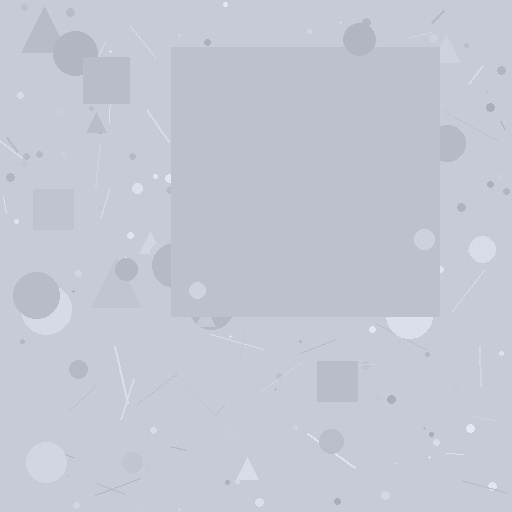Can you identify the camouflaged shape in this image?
The camouflaged shape is a square.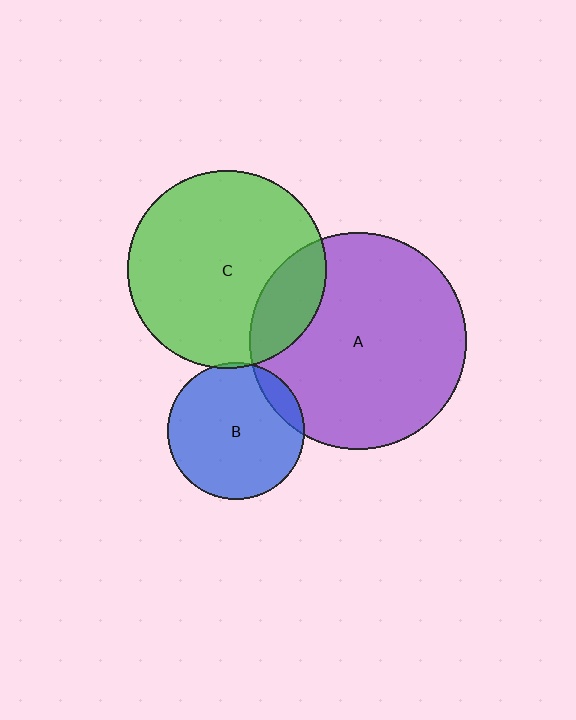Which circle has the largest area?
Circle A (purple).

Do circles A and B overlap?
Yes.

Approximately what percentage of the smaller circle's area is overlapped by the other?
Approximately 10%.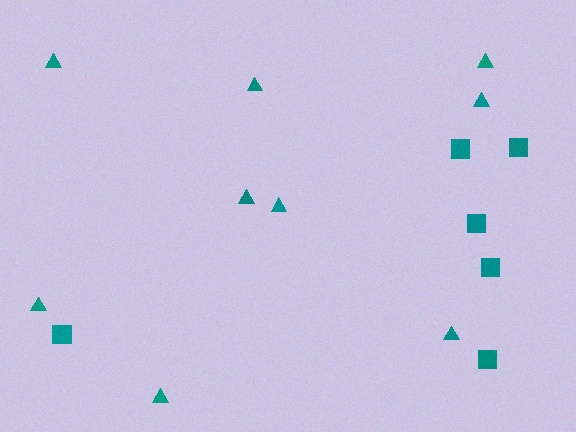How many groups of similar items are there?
There are 2 groups: one group of triangles (9) and one group of squares (6).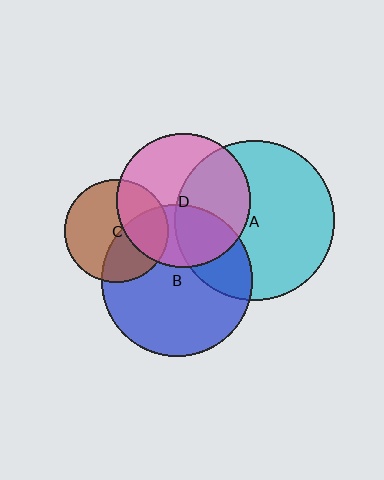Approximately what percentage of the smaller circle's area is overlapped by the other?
Approximately 25%.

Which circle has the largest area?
Circle A (cyan).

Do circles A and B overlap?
Yes.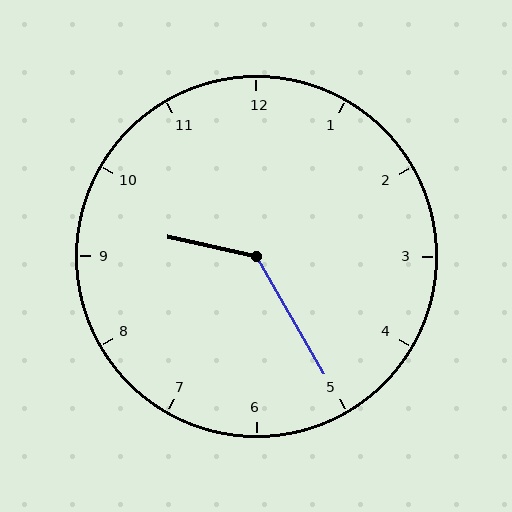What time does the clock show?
9:25.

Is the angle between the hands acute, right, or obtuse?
It is obtuse.